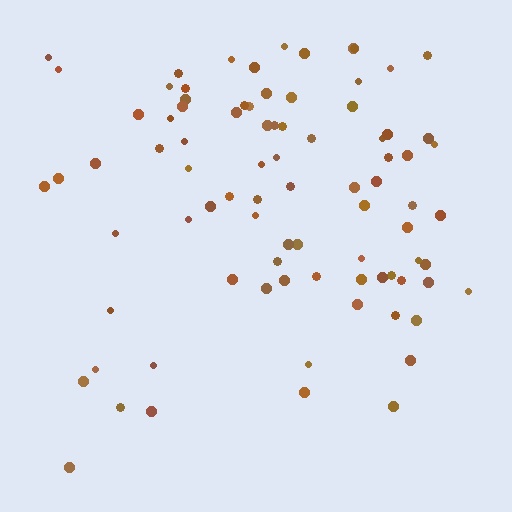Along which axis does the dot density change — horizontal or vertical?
Vertical.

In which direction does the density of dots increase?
From bottom to top, with the top side densest.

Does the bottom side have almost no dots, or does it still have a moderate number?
Still a moderate number, just noticeably fewer than the top.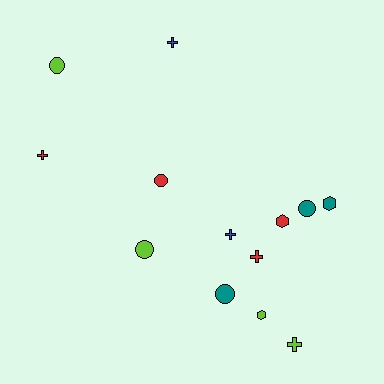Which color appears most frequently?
Lime, with 4 objects.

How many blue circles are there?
There are no blue circles.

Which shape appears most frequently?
Circle, with 5 objects.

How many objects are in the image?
There are 13 objects.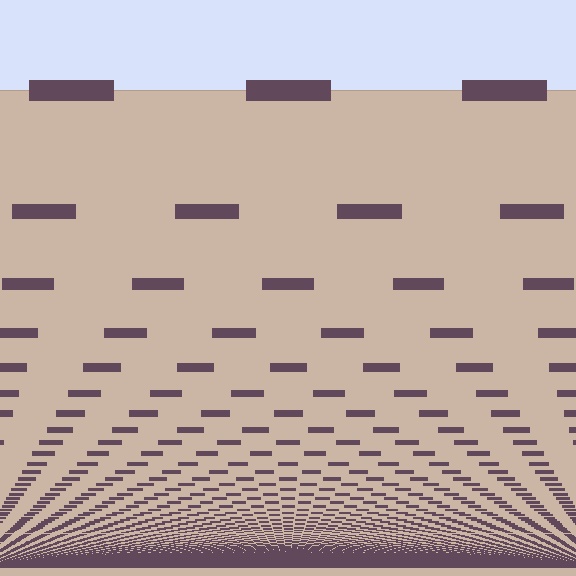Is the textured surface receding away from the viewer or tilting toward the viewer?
The surface appears to tilt toward the viewer. Texture elements get larger and sparser toward the top.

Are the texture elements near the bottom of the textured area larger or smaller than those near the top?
Smaller. The gradient is inverted — elements near the bottom are smaller and denser.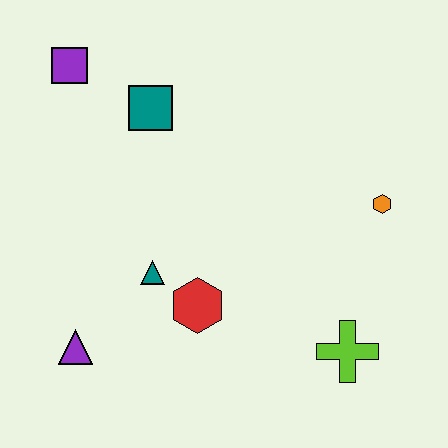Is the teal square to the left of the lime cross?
Yes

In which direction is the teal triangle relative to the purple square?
The teal triangle is below the purple square.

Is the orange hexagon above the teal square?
No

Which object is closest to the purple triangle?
The teal triangle is closest to the purple triangle.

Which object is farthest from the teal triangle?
The orange hexagon is farthest from the teal triangle.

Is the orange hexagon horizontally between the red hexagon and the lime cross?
No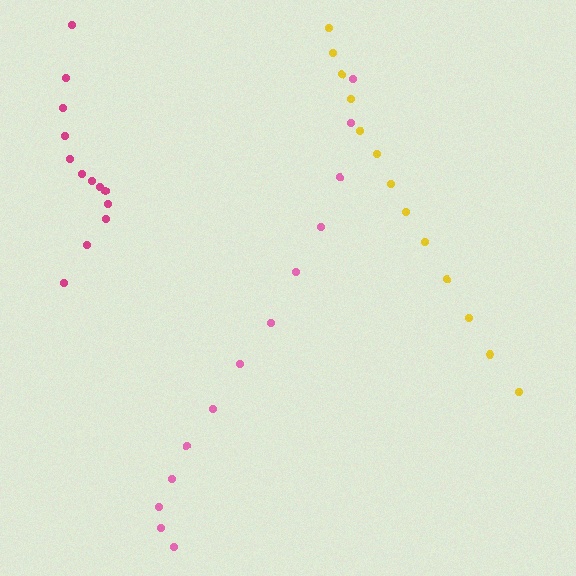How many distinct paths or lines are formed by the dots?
There are 3 distinct paths.